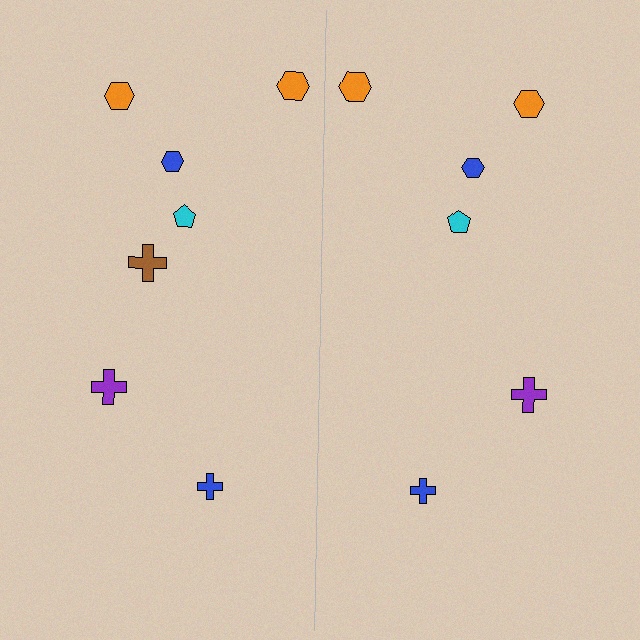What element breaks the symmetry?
A brown cross is missing from the right side.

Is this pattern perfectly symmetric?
No, the pattern is not perfectly symmetric. A brown cross is missing from the right side.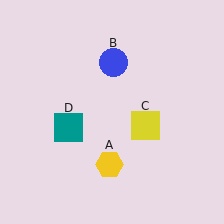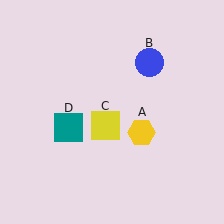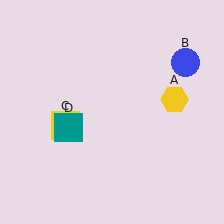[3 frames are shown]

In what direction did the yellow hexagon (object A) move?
The yellow hexagon (object A) moved up and to the right.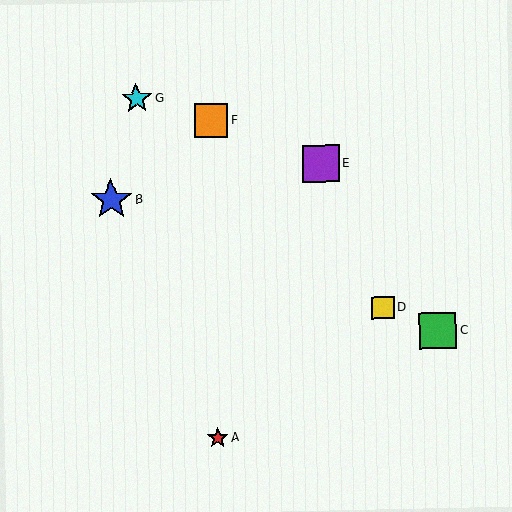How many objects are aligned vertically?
2 objects (A, F) are aligned vertically.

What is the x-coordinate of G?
Object G is at x≈137.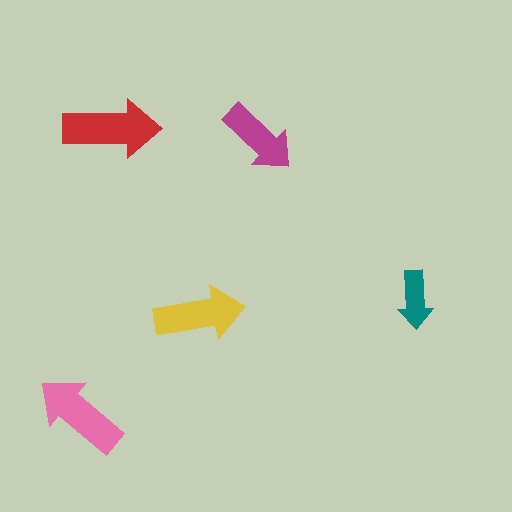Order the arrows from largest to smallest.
the red one, the pink one, the yellow one, the magenta one, the teal one.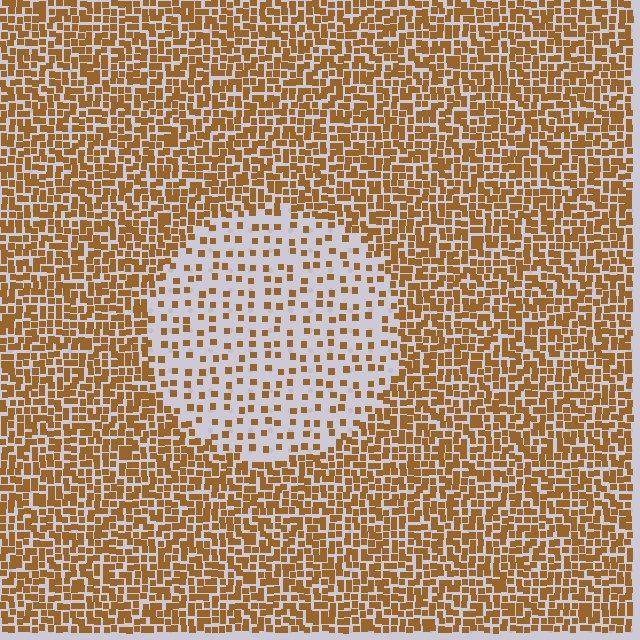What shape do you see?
I see a circle.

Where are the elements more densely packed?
The elements are more densely packed outside the circle boundary.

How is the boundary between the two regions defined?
The boundary is defined by a change in element density (approximately 2.8x ratio). All elements are the same color, size, and shape.